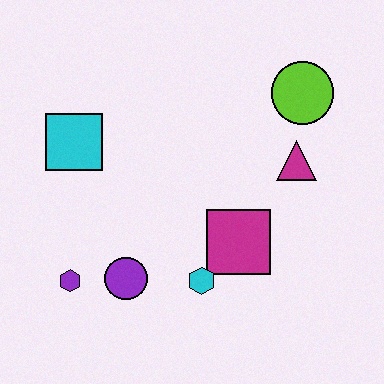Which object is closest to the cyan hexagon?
The magenta square is closest to the cyan hexagon.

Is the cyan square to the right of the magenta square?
No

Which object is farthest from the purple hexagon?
The lime circle is farthest from the purple hexagon.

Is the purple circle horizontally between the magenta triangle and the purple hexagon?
Yes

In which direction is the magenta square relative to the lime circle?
The magenta square is below the lime circle.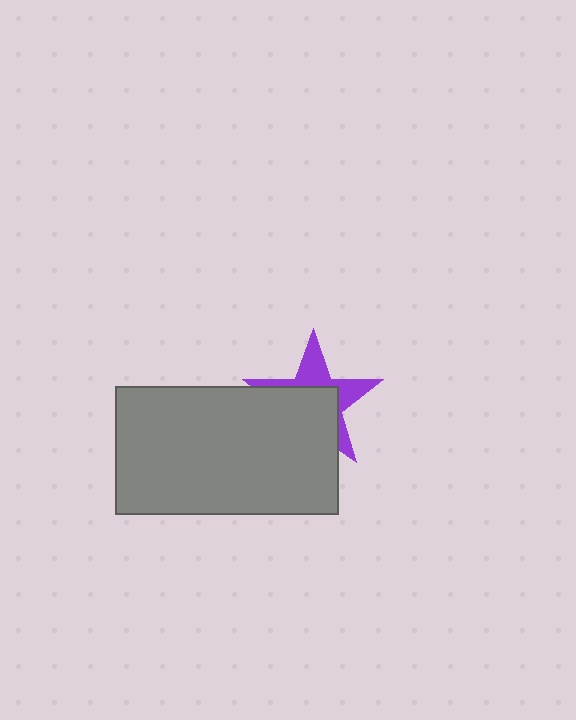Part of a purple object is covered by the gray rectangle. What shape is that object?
It is a star.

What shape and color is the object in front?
The object in front is a gray rectangle.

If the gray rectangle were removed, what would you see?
You would see the complete purple star.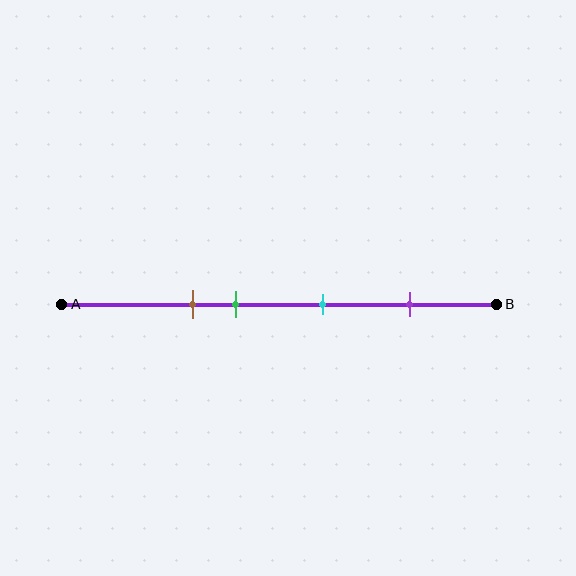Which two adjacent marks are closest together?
The brown and green marks are the closest adjacent pair.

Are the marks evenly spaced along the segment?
No, the marks are not evenly spaced.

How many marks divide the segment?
There are 4 marks dividing the segment.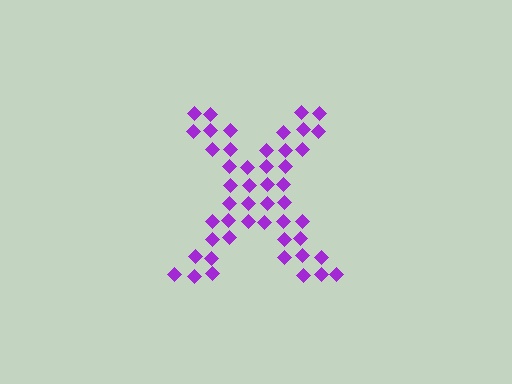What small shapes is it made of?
It is made of small diamonds.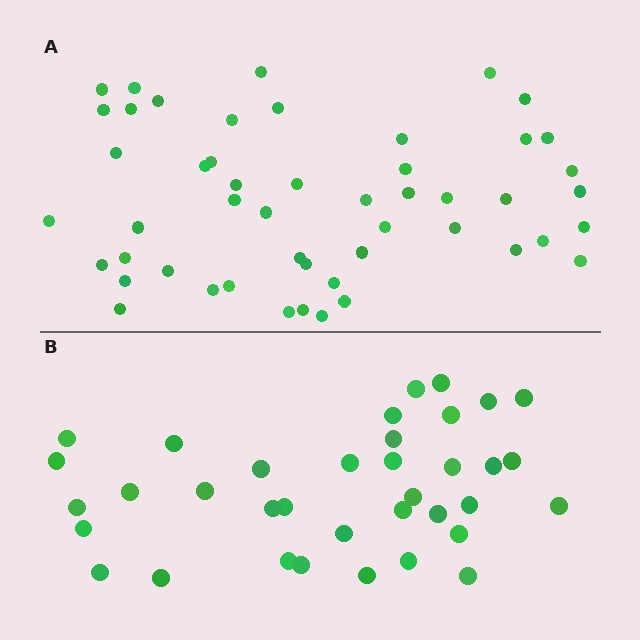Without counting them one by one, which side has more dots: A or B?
Region A (the top region) has more dots.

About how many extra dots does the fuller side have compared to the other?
Region A has approximately 15 more dots than region B.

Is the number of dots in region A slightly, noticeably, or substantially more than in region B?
Region A has noticeably more, but not dramatically so. The ratio is roughly 1.4 to 1.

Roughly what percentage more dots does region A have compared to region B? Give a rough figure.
About 40% more.